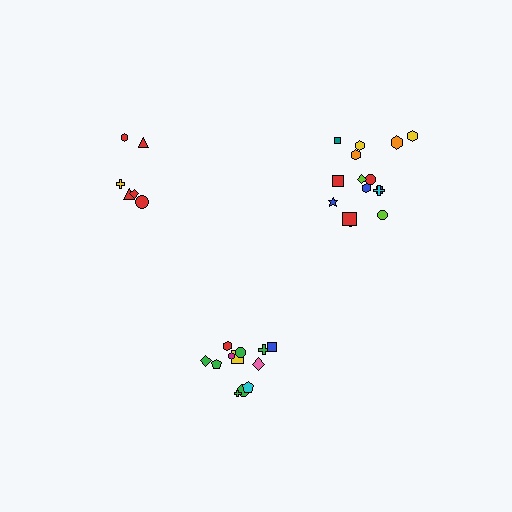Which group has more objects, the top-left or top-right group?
The top-right group.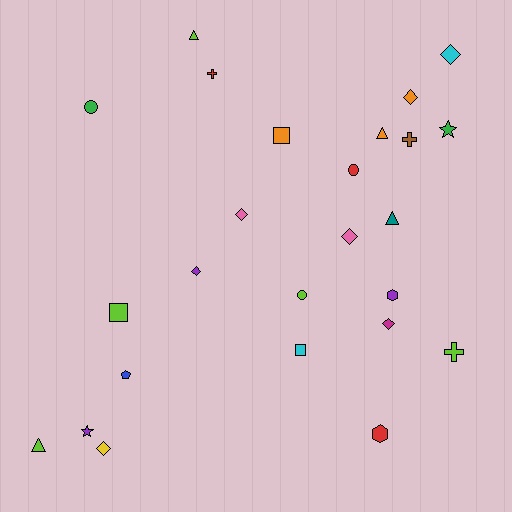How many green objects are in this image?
There are 2 green objects.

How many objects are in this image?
There are 25 objects.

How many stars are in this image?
There are 2 stars.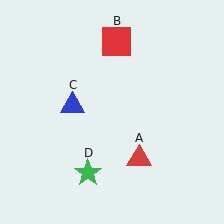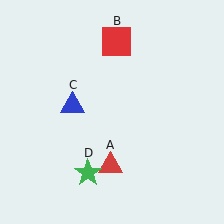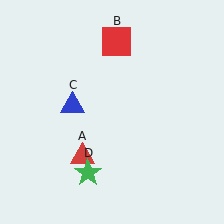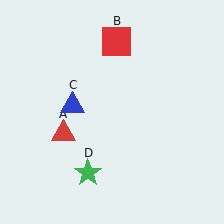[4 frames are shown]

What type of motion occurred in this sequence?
The red triangle (object A) rotated clockwise around the center of the scene.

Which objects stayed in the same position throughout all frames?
Red square (object B) and blue triangle (object C) and green star (object D) remained stationary.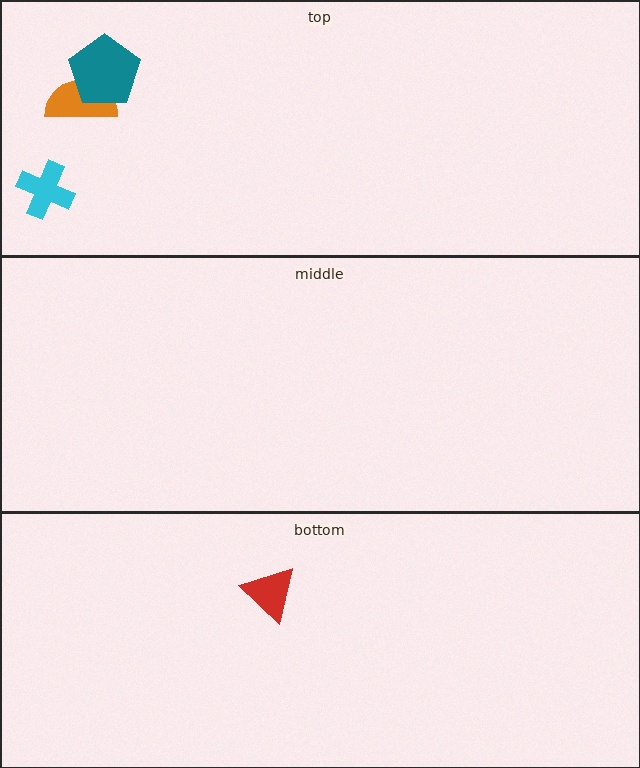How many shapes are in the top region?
3.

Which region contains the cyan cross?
The top region.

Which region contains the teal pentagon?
The top region.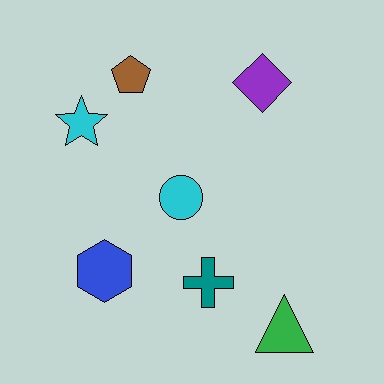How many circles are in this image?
There is 1 circle.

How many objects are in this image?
There are 7 objects.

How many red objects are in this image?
There are no red objects.